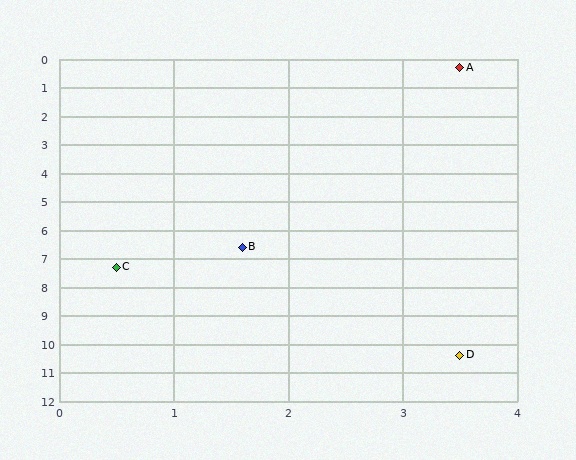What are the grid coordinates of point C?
Point C is at approximately (0.5, 7.3).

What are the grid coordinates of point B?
Point B is at approximately (1.6, 6.6).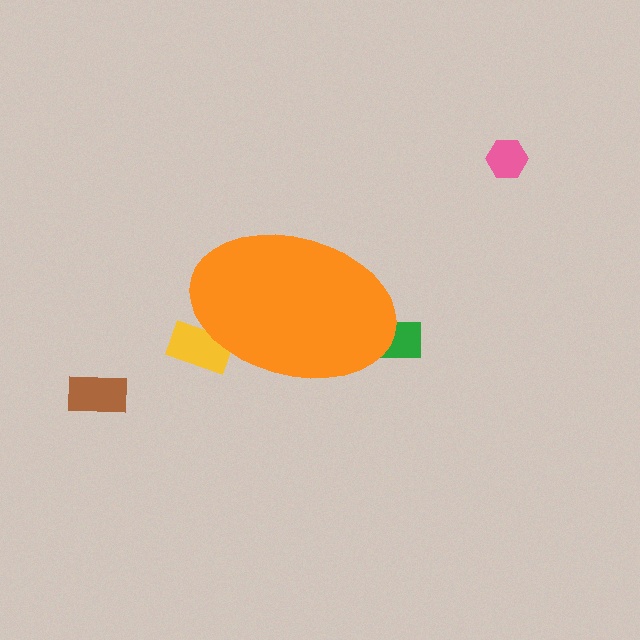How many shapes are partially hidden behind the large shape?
2 shapes are partially hidden.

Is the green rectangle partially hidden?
Yes, the green rectangle is partially hidden behind the orange ellipse.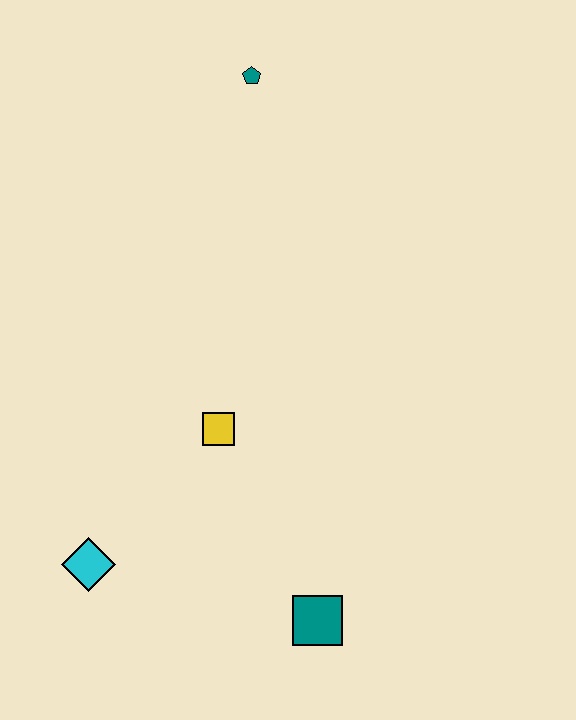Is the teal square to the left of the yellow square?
No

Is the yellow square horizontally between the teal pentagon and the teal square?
No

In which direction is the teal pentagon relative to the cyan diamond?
The teal pentagon is above the cyan diamond.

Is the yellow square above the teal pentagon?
No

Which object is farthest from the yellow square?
The teal pentagon is farthest from the yellow square.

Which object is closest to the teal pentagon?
The yellow square is closest to the teal pentagon.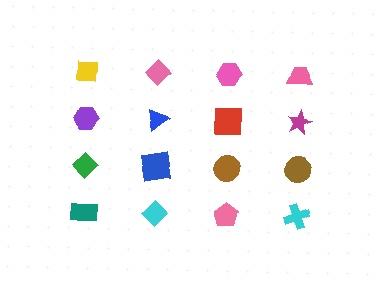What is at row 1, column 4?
A pink trapezoid.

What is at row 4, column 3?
A pink pentagon.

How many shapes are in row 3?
4 shapes.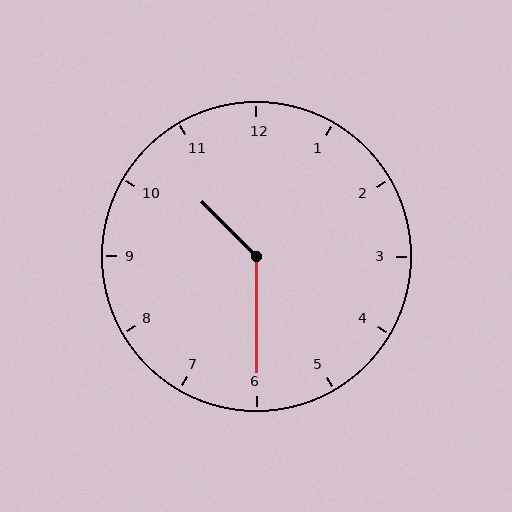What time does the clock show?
10:30.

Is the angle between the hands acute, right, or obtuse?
It is obtuse.